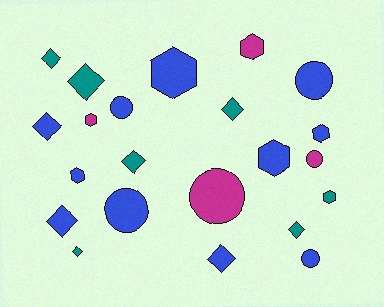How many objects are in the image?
There are 22 objects.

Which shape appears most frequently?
Diamond, with 9 objects.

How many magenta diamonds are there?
There are no magenta diamonds.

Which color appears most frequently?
Blue, with 11 objects.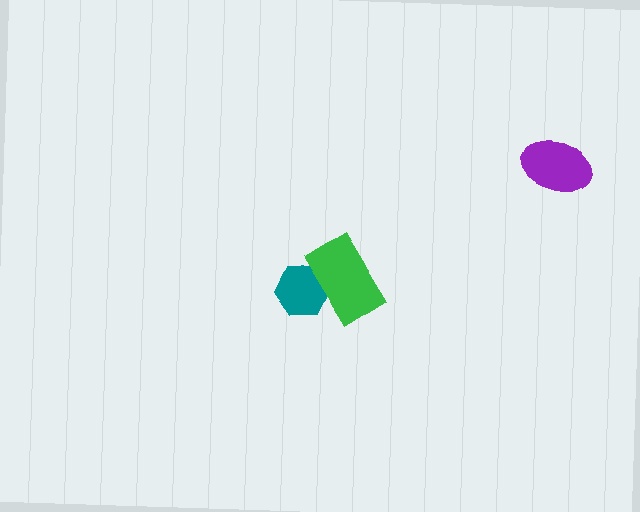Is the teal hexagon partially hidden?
Yes, it is partially covered by another shape.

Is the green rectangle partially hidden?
No, no other shape covers it.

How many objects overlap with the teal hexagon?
1 object overlaps with the teal hexagon.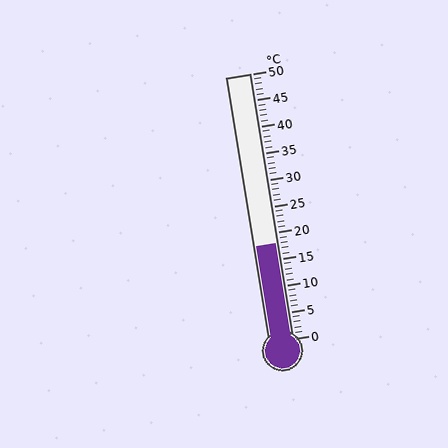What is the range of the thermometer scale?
The thermometer scale ranges from 0°C to 50°C.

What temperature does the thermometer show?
The thermometer shows approximately 18°C.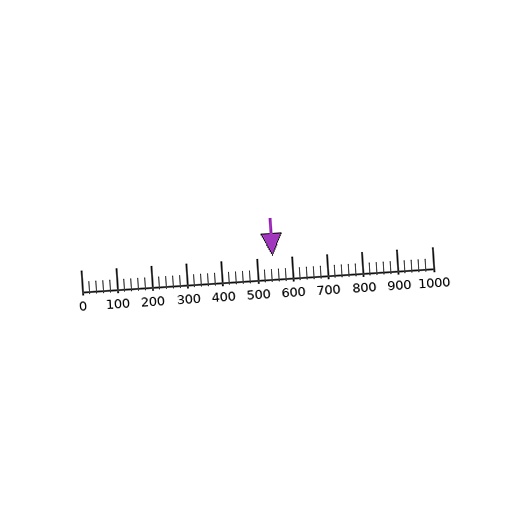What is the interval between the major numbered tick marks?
The major tick marks are spaced 100 units apart.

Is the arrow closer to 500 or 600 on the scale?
The arrow is closer to 500.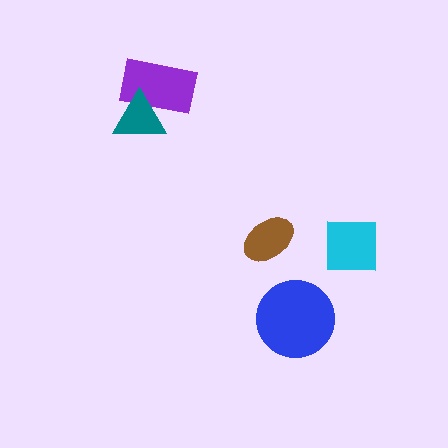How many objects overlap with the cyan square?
0 objects overlap with the cyan square.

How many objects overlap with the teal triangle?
1 object overlaps with the teal triangle.